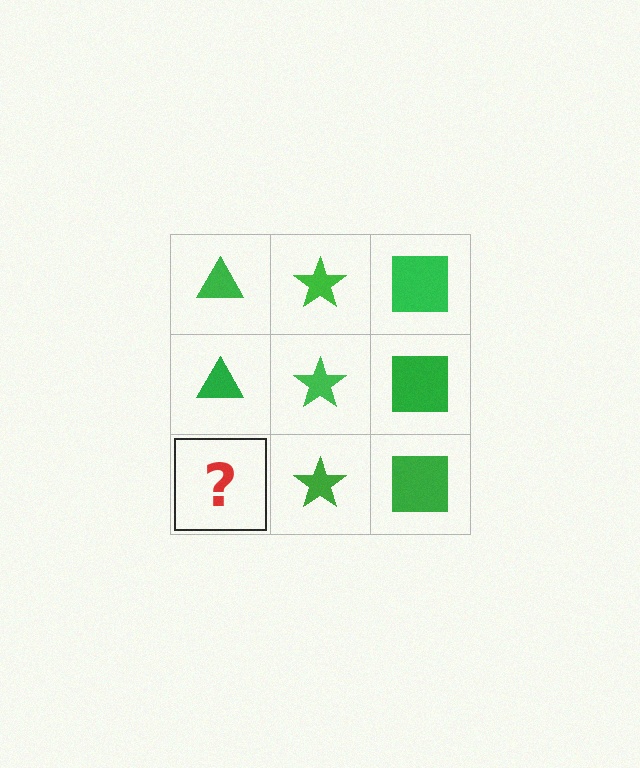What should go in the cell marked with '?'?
The missing cell should contain a green triangle.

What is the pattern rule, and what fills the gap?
The rule is that each column has a consistent shape. The gap should be filled with a green triangle.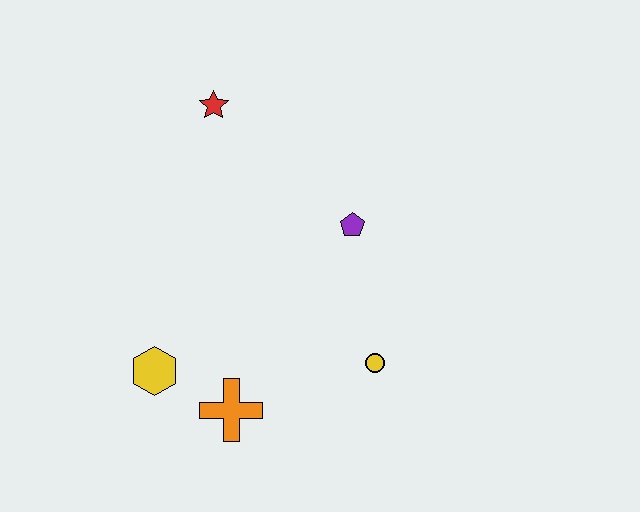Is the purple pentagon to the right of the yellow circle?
No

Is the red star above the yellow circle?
Yes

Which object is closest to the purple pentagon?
The yellow circle is closest to the purple pentagon.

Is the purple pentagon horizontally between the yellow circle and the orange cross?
Yes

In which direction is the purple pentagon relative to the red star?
The purple pentagon is to the right of the red star.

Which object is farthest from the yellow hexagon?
The red star is farthest from the yellow hexagon.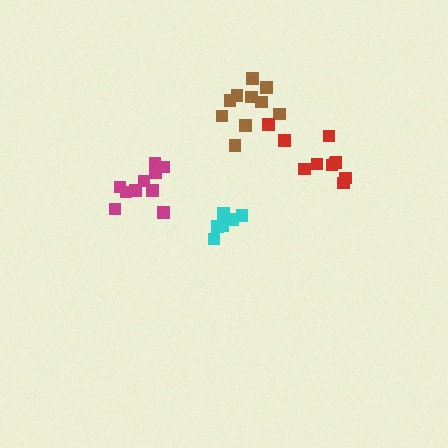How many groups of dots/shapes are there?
There are 4 groups.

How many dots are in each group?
Group 1: 10 dots, Group 2: 7 dots, Group 3: 10 dots, Group 4: 10 dots (37 total).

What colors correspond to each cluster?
The clusters are colored: brown, cyan, magenta, red.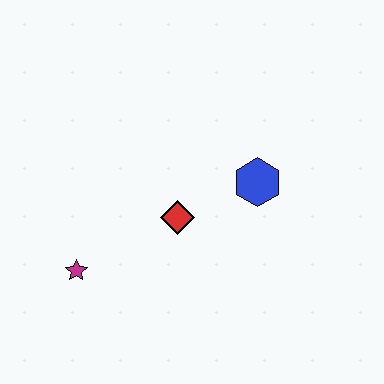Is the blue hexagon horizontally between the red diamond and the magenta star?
No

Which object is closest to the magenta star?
The red diamond is closest to the magenta star.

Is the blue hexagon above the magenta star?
Yes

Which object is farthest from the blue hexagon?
The magenta star is farthest from the blue hexagon.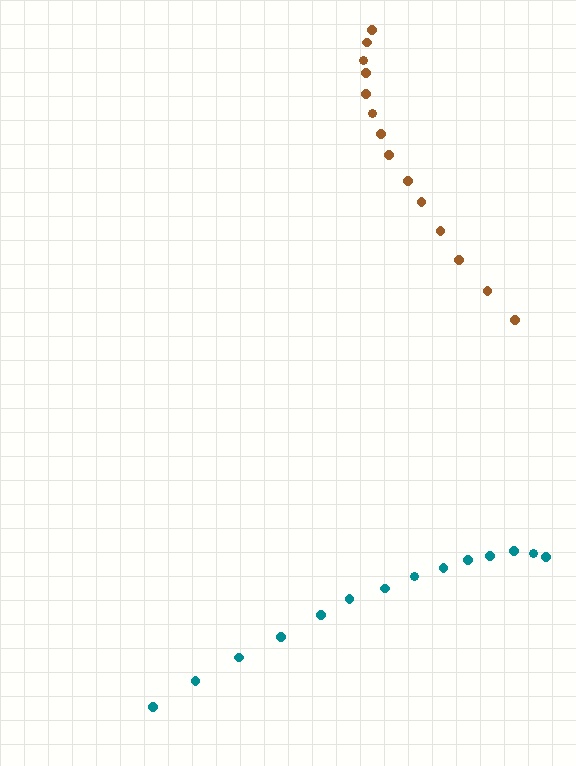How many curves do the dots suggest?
There are 2 distinct paths.